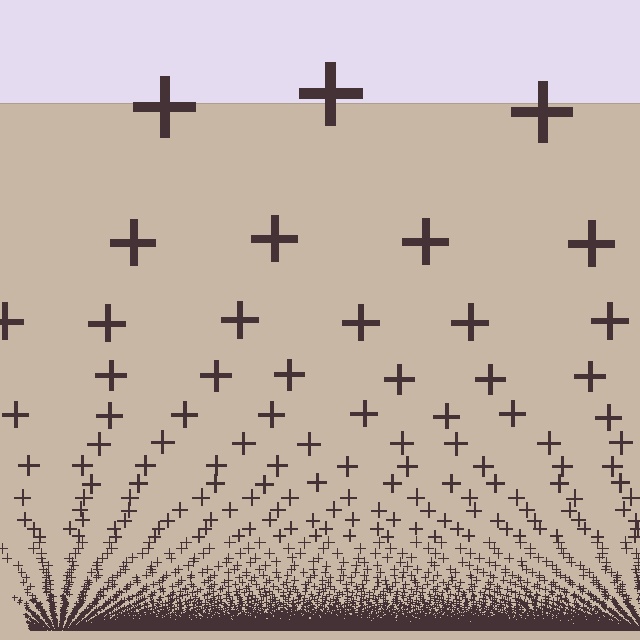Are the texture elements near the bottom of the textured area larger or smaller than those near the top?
Smaller. The gradient is inverted — elements near the bottom are smaller and denser.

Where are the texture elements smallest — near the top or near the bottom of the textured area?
Near the bottom.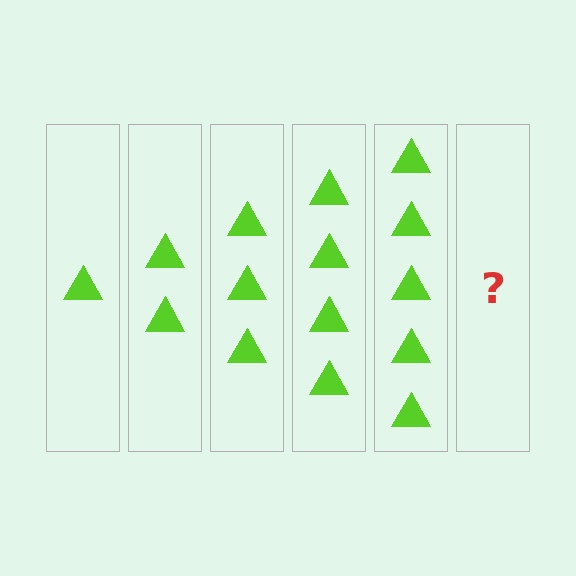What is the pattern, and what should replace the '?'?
The pattern is that each step adds one more triangle. The '?' should be 6 triangles.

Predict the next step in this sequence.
The next step is 6 triangles.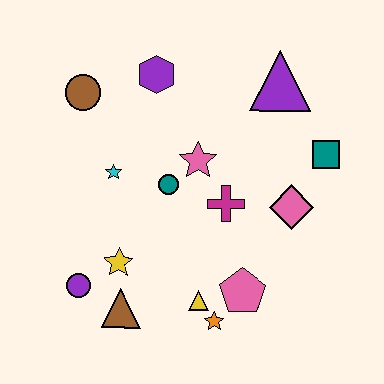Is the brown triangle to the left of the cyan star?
No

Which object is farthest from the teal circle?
The teal square is farthest from the teal circle.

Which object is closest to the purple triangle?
The teal square is closest to the purple triangle.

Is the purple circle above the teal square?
No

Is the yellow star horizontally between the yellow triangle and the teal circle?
No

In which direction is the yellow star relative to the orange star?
The yellow star is to the left of the orange star.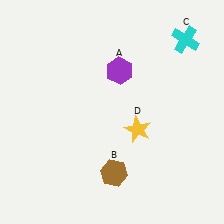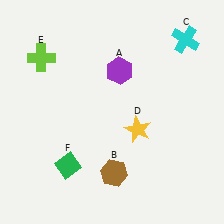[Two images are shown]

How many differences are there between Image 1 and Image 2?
There are 2 differences between the two images.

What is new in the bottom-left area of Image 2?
A green diamond (F) was added in the bottom-left area of Image 2.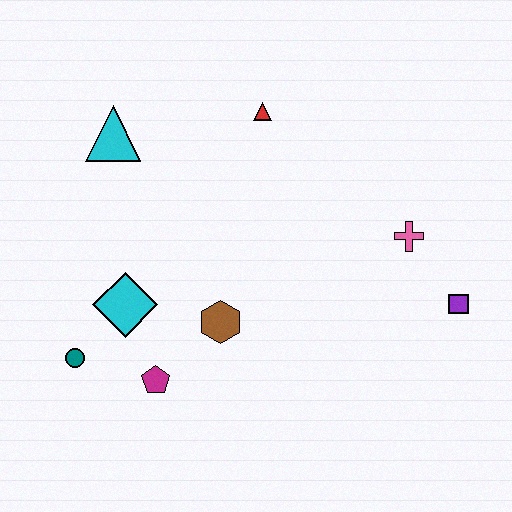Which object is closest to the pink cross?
The purple square is closest to the pink cross.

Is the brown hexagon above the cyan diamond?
No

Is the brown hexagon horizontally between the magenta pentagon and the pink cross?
Yes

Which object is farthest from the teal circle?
The purple square is farthest from the teal circle.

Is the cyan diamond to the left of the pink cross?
Yes